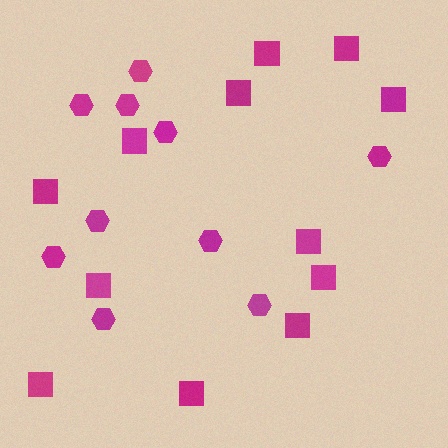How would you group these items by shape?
There are 2 groups: one group of hexagons (10) and one group of squares (12).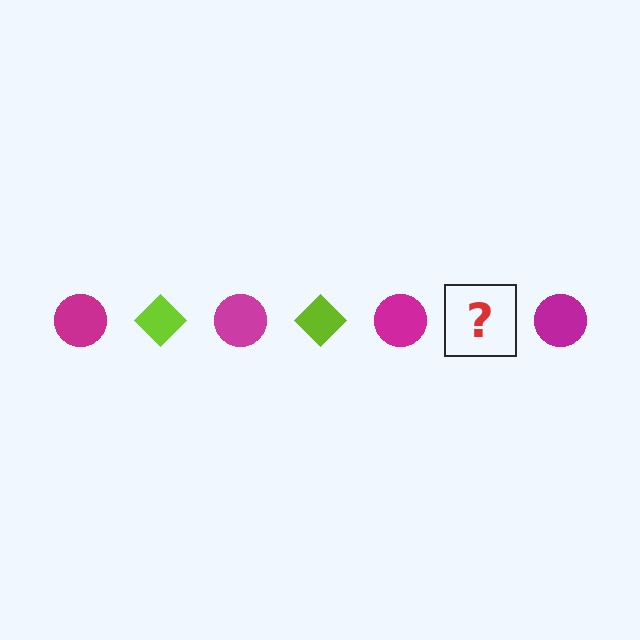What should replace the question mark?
The question mark should be replaced with a lime diamond.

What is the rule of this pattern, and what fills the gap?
The rule is that the pattern alternates between magenta circle and lime diamond. The gap should be filled with a lime diamond.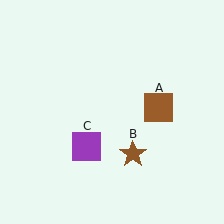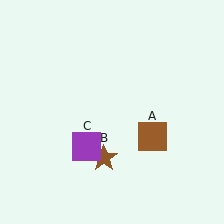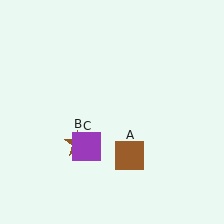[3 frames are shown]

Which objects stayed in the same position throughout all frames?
Purple square (object C) remained stationary.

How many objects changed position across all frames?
2 objects changed position: brown square (object A), brown star (object B).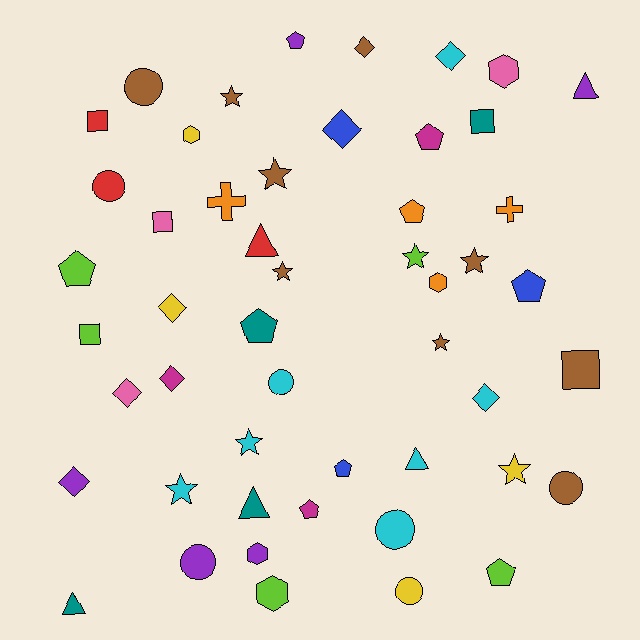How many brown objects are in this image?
There are 9 brown objects.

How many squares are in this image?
There are 5 squares.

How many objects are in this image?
There are 50 objects.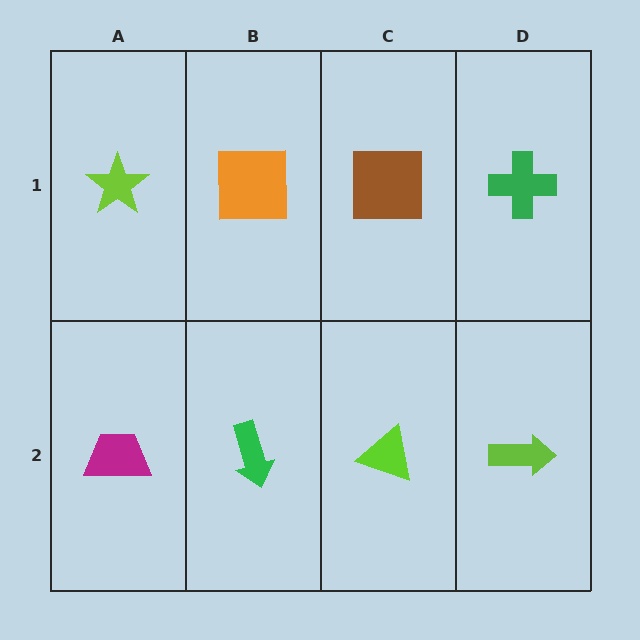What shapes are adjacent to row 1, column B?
A green arrow (row 2, column B), a lime star (row 1, column A), a brown square (row 1, column C).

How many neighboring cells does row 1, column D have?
2.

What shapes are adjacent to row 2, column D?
A green cross (row 1, column D), a lime triangle (row 2, column C).